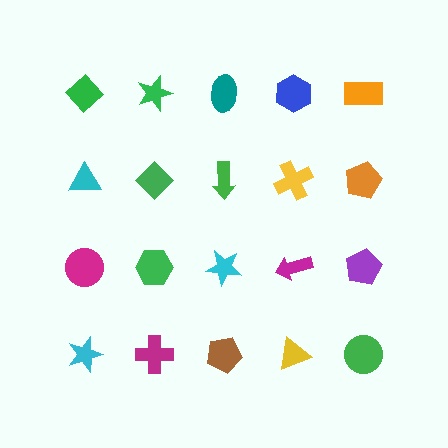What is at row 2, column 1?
A cyan triangle.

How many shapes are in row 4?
5 shapes.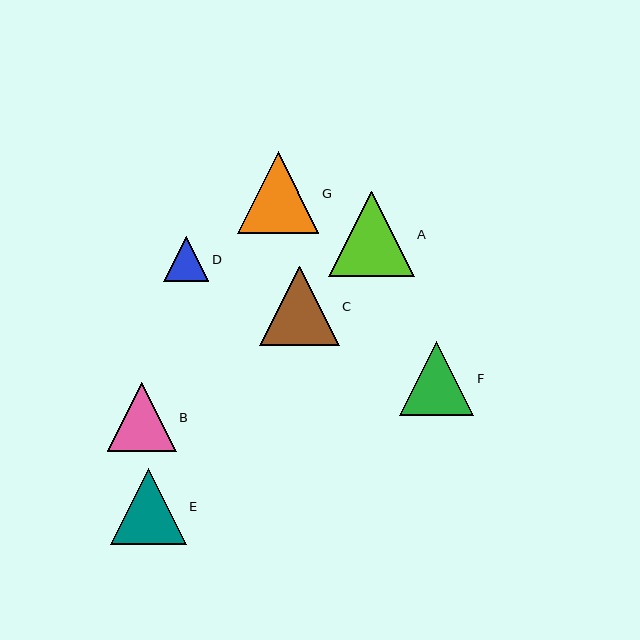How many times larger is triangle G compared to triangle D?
Triangle G is approximately 1.8 times the size of triangle D.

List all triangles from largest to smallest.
From largest to smallest: A, G, C, E, F, B, D.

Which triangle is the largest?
Triangle A is the largest with a size of approximately 85 pixels.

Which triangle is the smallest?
Triangle D is the smallest with a size of approximately 45 pixels.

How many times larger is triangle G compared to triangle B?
Triangle G is approximately 1.2 times the size of triangle B.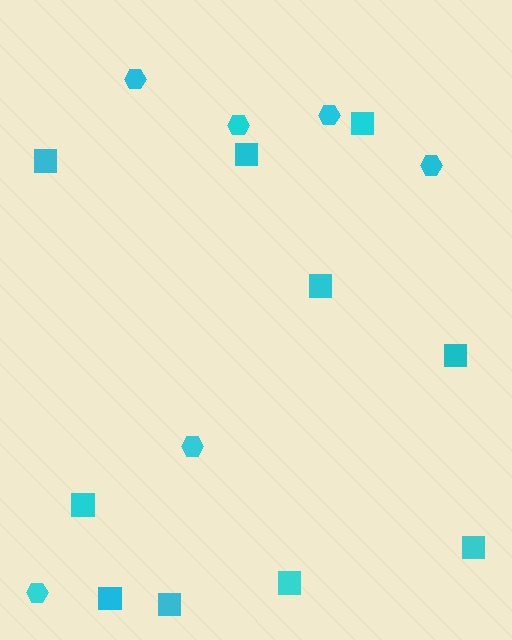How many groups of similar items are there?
There are 2 groups: one group of squares (10) and one group of hexagons (6).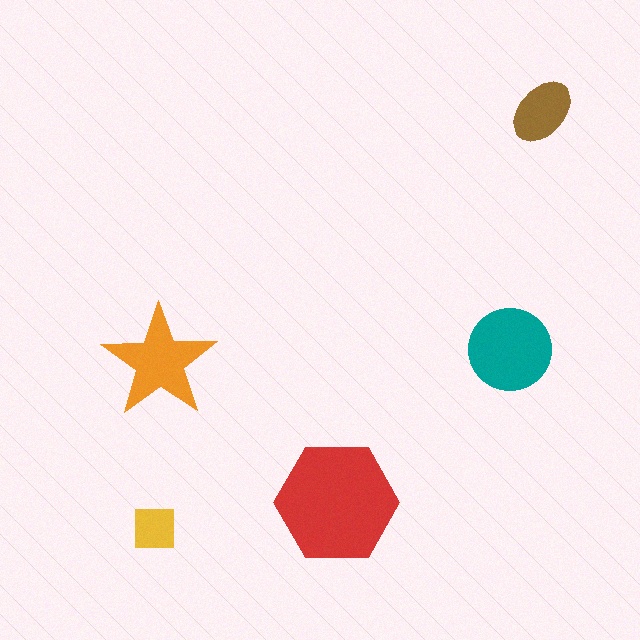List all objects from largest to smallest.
The red hexagon, the teal circle, the orange star, the brown ellipse, the yellow square.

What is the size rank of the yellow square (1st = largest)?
5th.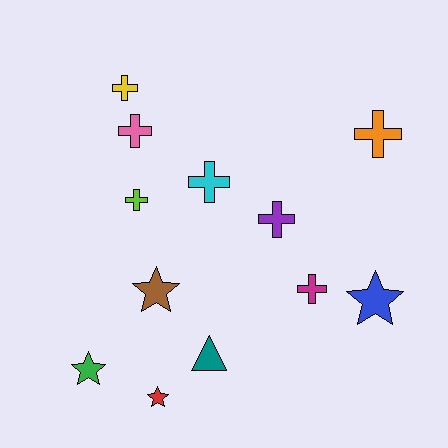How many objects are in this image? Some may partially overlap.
There are 12 objects.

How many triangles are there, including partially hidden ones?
There is 1 triangle.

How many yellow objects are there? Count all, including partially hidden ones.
There is 1 yellow object.